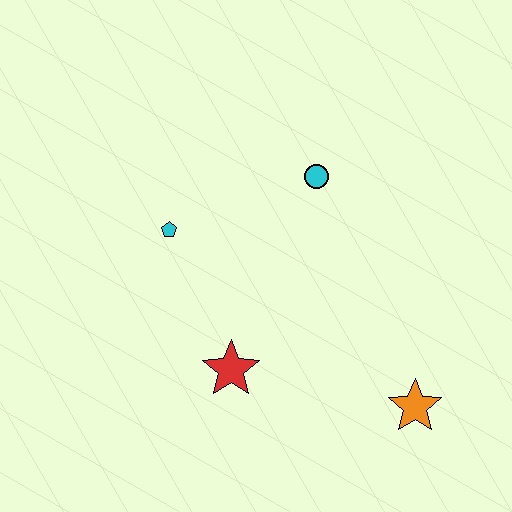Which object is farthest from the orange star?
The cyan pentagon is farthest from the orange star.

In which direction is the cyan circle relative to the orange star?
The cyan circle is above the orange star.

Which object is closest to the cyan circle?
The cyan pentagon is closest to the cyan circle.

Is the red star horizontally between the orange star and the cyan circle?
No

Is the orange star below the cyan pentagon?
Yes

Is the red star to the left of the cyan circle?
Yes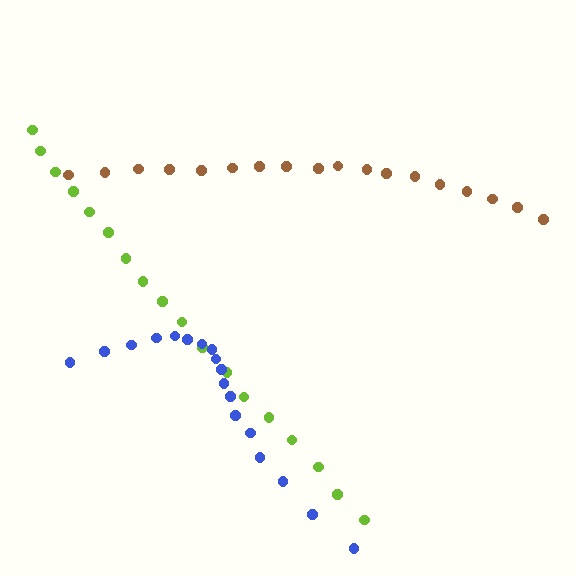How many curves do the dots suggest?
There are 3 distinct paths.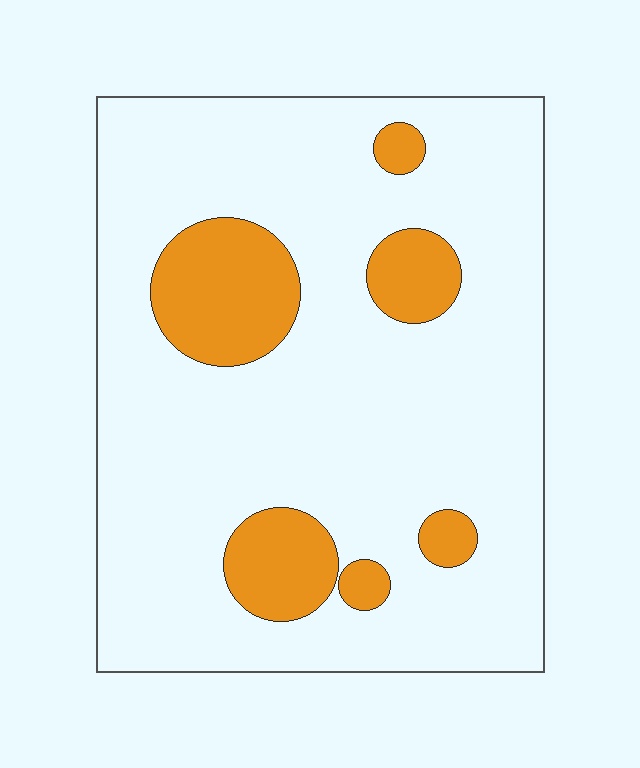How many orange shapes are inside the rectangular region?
6.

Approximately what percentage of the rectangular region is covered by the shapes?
Approximately 15%.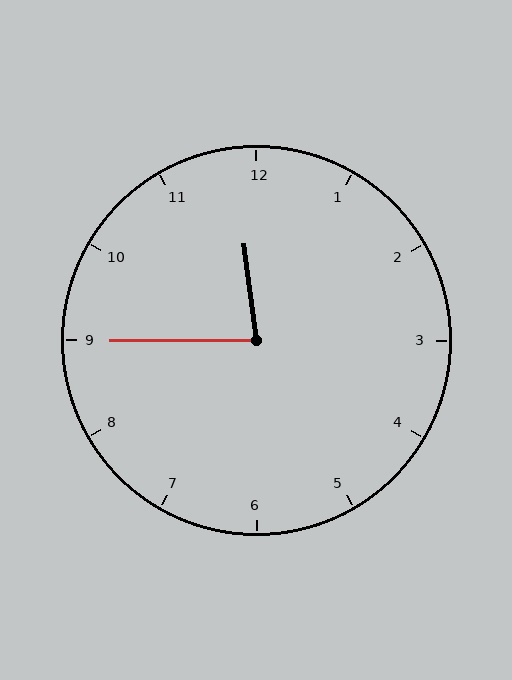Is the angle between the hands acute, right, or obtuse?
It is acute.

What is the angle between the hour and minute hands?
Approximately 82 degrees.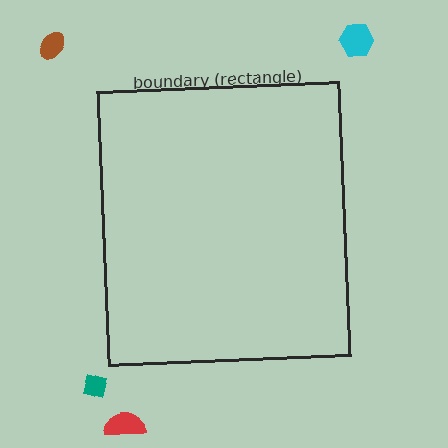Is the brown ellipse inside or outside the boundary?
Outside.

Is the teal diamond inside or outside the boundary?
Outside.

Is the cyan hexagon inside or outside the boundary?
Outside.